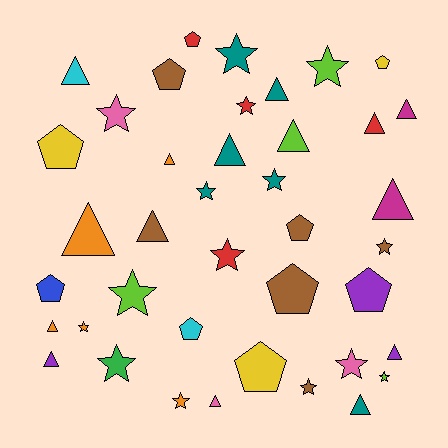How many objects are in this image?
There are 40 objects.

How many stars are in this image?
There are 15 stars.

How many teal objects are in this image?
There are 6 teal objects.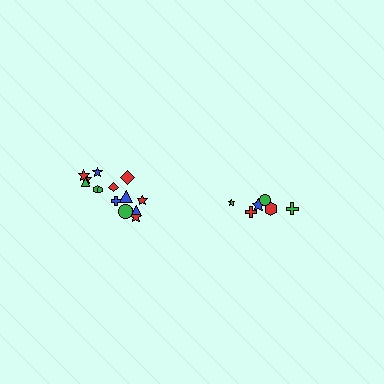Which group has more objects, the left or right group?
The left group.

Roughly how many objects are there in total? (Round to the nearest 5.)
Roughly 20 objects in total.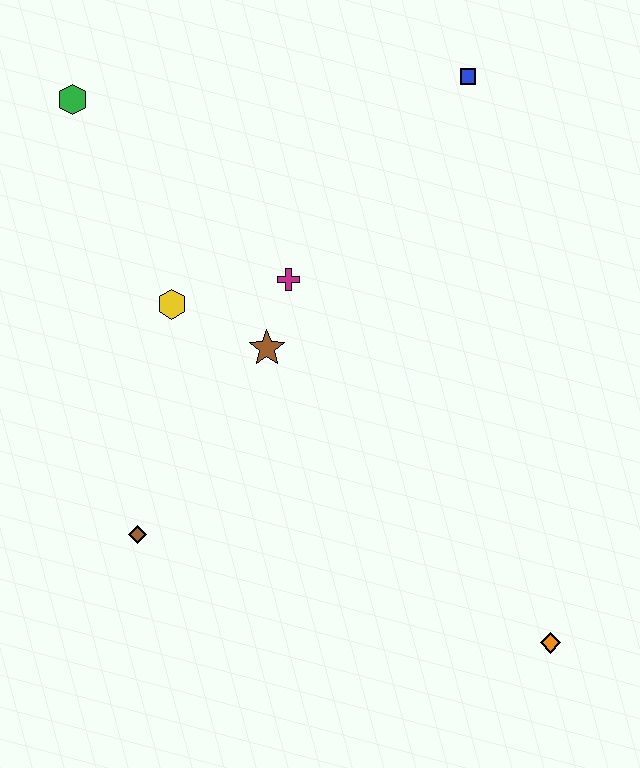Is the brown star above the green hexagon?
No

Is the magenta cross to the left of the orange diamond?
Yes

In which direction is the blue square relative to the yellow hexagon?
The blue square is to the right of the yellow hexagon.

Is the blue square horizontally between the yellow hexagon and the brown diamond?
No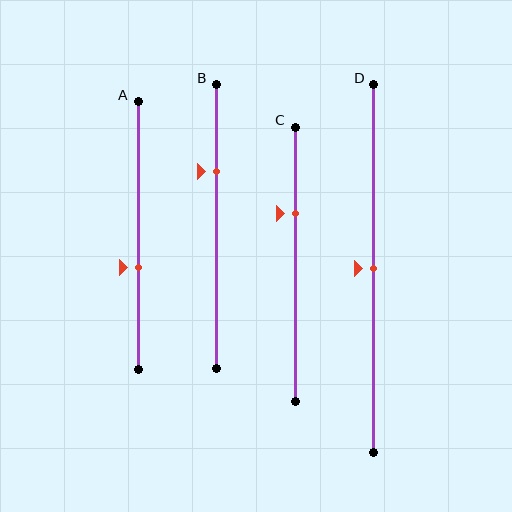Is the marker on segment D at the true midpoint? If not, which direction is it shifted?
Yes, the marker on segment D is at the true midpoint.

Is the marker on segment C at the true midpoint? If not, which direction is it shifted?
No, the marker on segment C is shifted upward by about 19% of the segment length.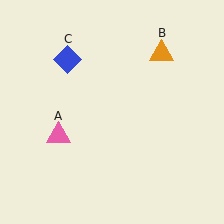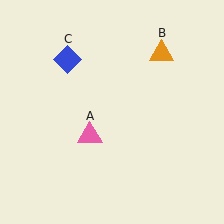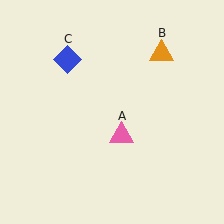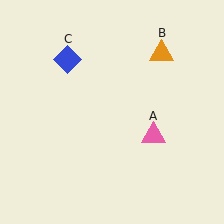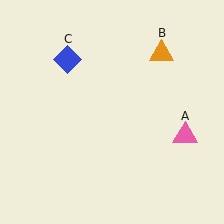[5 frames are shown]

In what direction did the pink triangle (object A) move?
The pink triangle (object A) moved right.